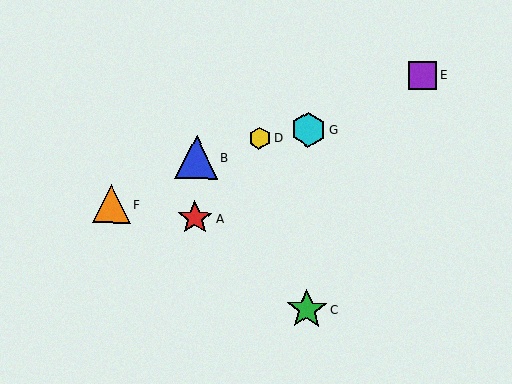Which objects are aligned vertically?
Objects C, G are aligned vertically.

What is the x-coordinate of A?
Object A is at x≈195.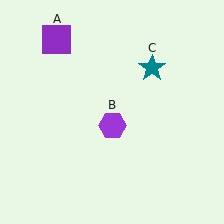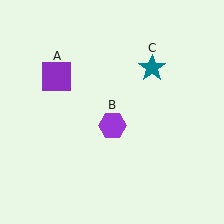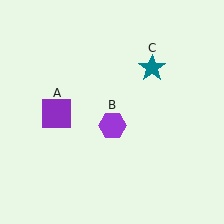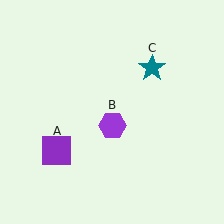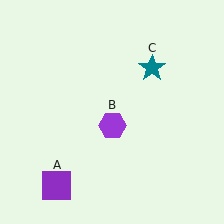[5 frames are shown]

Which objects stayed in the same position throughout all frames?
Purple hexagon (object B) and teal star (object C) remained stationary.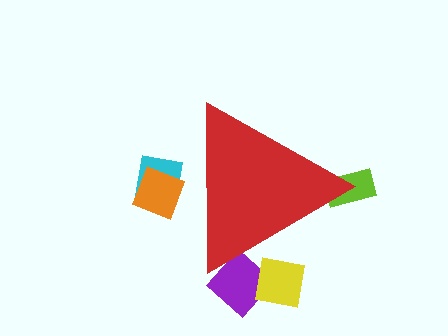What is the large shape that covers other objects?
A red triangle.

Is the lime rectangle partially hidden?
Yes, the lime rectangle is partially hidden behind the red triangle.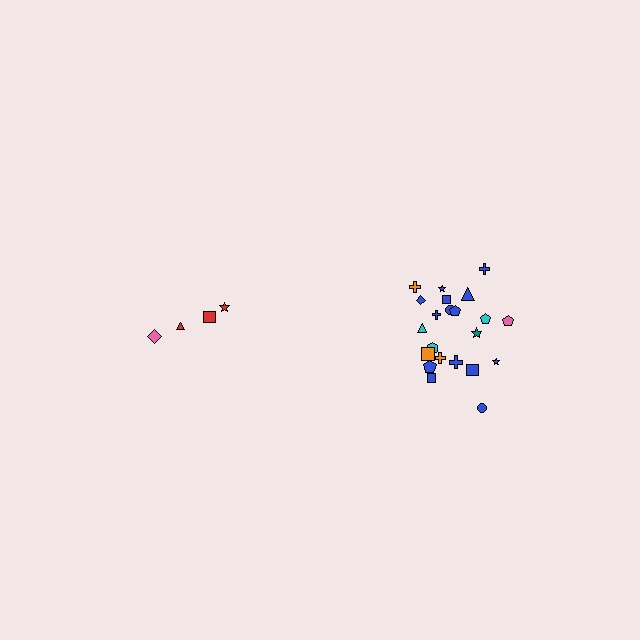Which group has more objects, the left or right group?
The right group.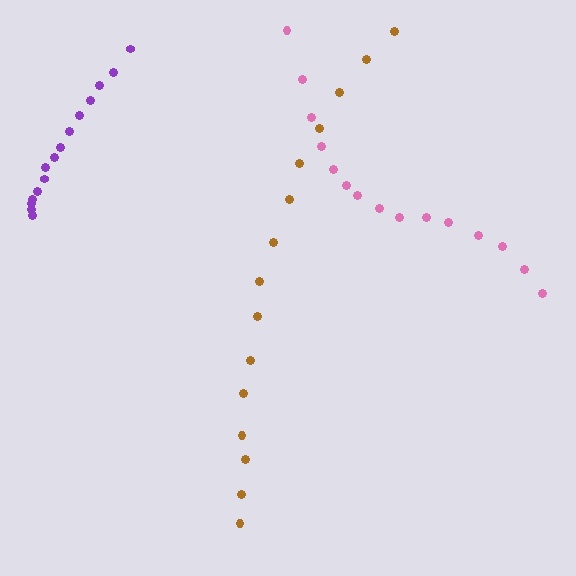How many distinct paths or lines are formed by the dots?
There are 3 distinct paths.